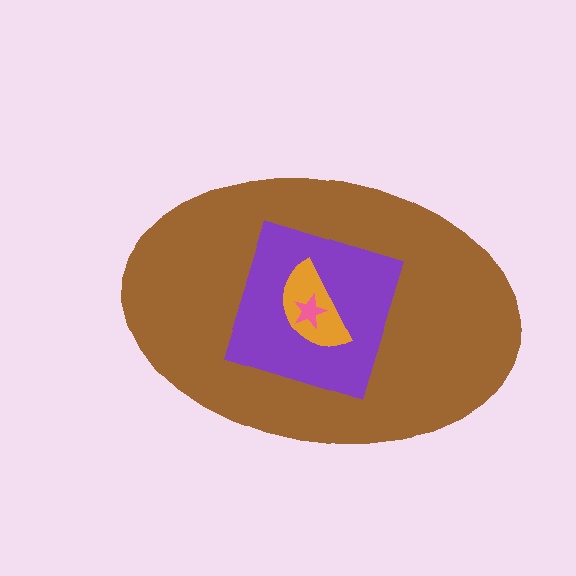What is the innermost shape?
The pink star.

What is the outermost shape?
The brown ellipse.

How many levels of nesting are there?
4.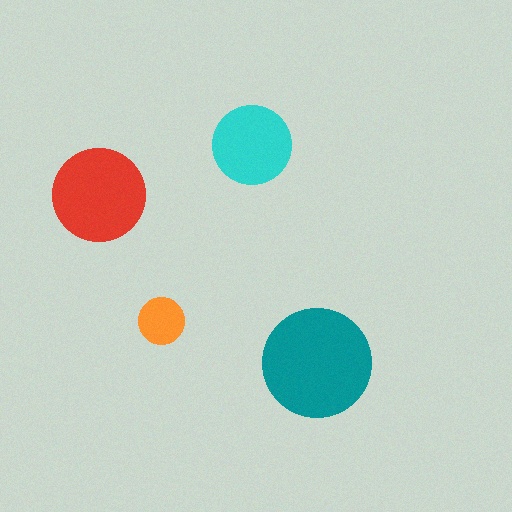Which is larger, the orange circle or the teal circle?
The teal one.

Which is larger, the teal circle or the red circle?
The teal one.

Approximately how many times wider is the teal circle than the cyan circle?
About 1.5 times wider.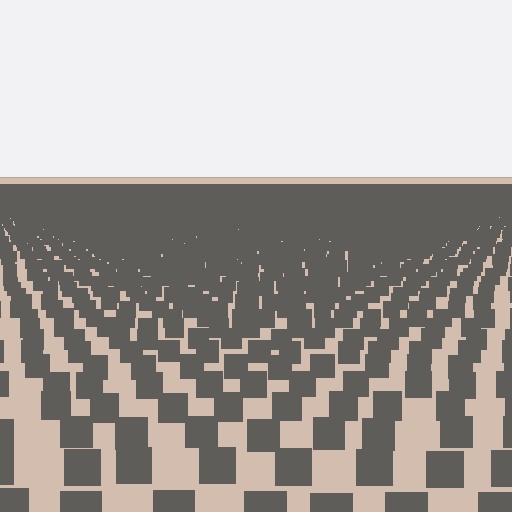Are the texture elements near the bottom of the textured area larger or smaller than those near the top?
Larger. Near the bottom, elements are closer to the viewer and appear at a bigger on-screen size.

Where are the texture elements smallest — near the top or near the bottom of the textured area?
Near the top.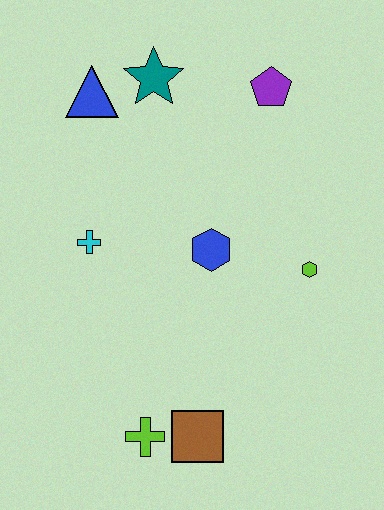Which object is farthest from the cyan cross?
The purple pentagon is farthest from the cyan cross.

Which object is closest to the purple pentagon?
The teal star is closest to the purple pentagon.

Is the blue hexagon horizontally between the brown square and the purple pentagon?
Yes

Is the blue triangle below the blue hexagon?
No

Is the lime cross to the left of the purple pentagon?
Yes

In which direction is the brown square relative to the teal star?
The brown square is below the teal star.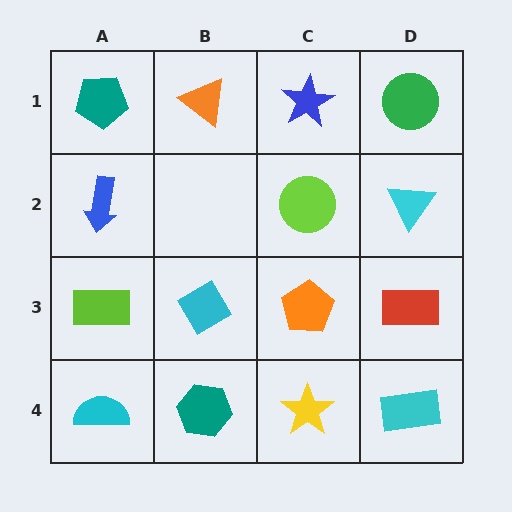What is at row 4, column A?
A cyan semicircle.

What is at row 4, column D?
A cyan rectangle.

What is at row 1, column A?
A teal pentagon.